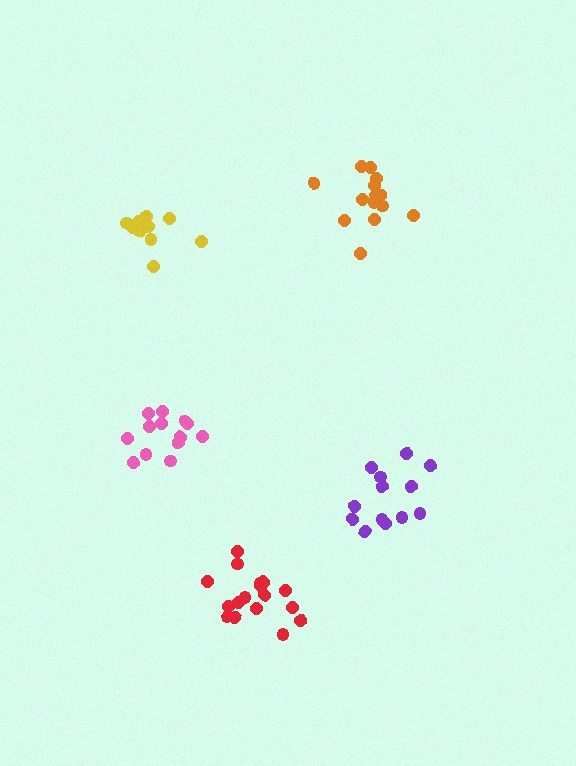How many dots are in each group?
Group 1: 14 dots, Group 2: 12 dots, Group 3: 13 dots, Group 4: 17 dots, Group 5: 13 dots (69 total).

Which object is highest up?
The orange cluster is topmost.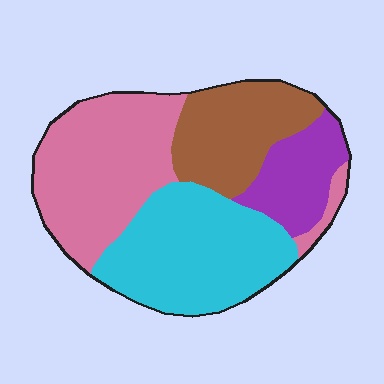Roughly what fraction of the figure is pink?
Pink takes up about one third (1/3) of the figure.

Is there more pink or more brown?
Pink.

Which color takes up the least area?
Purple, at roughly 15%.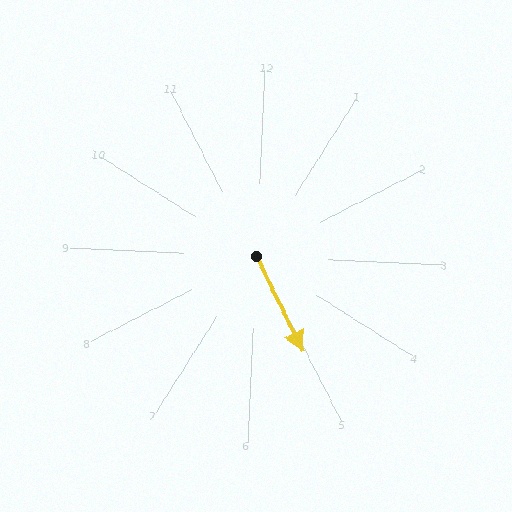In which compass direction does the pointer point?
Southeast.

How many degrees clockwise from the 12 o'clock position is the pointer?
Approximately 151 degrees.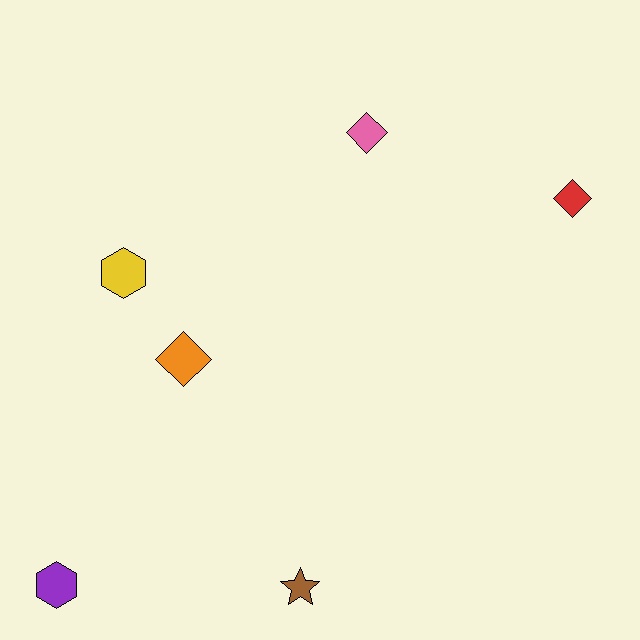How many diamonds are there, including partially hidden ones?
There are 3 diamonds.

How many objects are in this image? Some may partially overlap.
There are 6 objects.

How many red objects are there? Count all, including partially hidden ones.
There is 1 red object.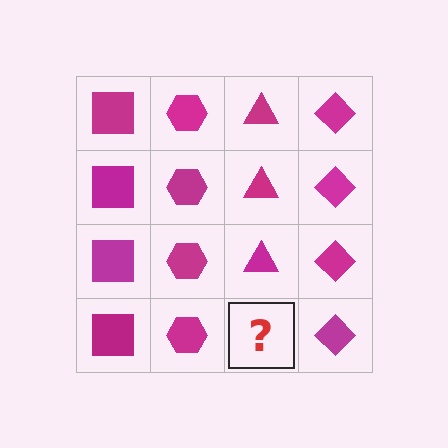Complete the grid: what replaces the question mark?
The question mark should be replaced with a magenta triangle.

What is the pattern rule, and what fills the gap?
The rule is that each column has a consistent shape. The gap should be filled with a magenta triangle.